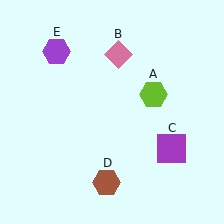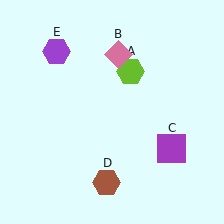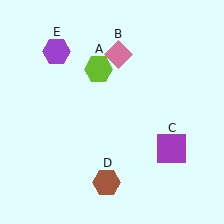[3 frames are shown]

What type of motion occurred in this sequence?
The lime hexagon (object A) rotated counterclockwise around the center of the scene.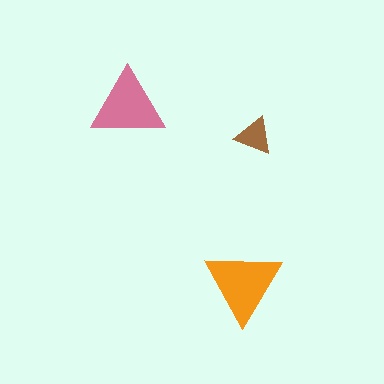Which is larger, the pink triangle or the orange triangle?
The orange one.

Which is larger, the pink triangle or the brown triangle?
The pink one.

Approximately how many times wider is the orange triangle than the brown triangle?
About 2 times wider.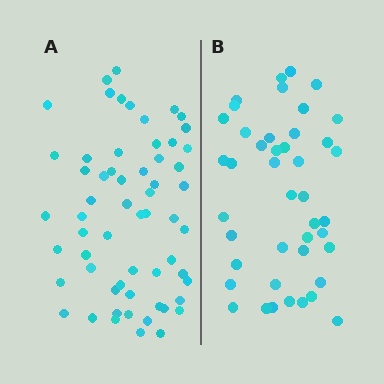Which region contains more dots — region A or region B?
Region A (the left region) has more dots.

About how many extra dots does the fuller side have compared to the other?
Region A has approximately 15 more dots than region B.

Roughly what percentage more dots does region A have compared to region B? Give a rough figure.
About 40% more.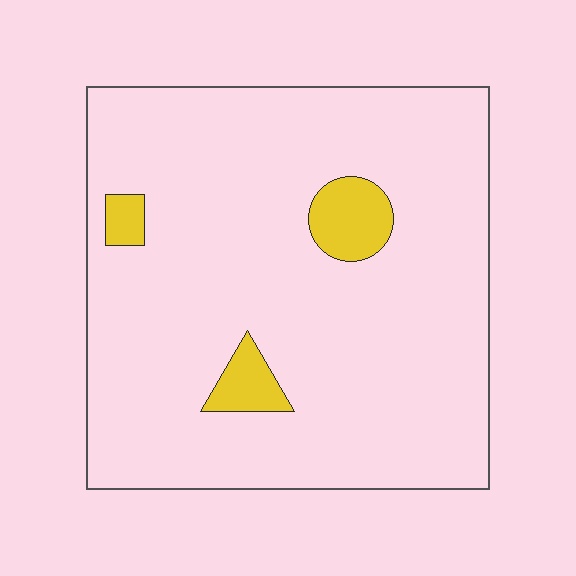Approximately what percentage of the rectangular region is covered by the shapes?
Approximately 5%.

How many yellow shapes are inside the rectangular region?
3.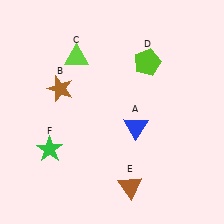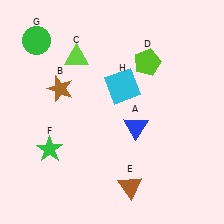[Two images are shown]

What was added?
A green circle (G), a cyan square (H) were added in Image 2.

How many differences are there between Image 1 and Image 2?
There are 2 differences between the two images.